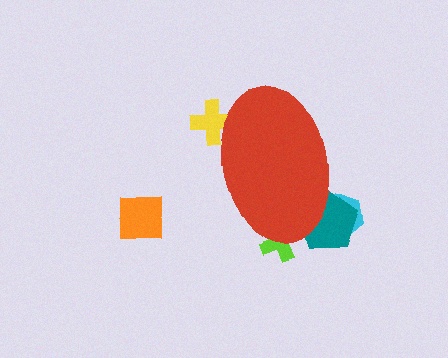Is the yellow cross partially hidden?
Yes, the yellow cross is partially hidden behind the red ellipse.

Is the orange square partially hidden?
No, the orange square is fully visible.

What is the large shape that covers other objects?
A red ellipse.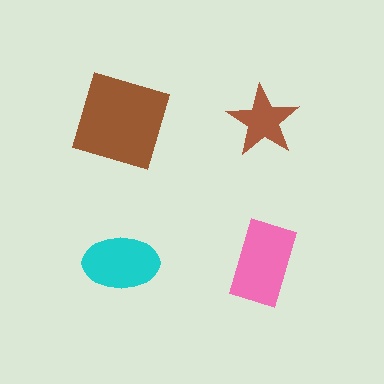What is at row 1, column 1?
A brown square.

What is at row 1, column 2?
A brown star.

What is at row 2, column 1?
A cyan ellipse.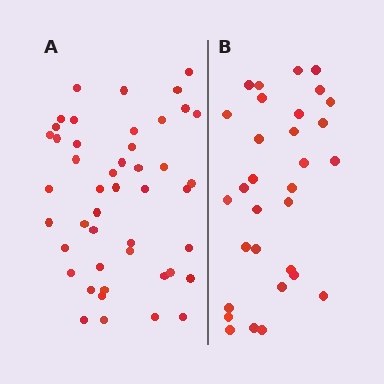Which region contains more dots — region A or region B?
Region A (the left region) has more dots.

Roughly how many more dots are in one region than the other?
Region A has approximately 15 more dots than region B.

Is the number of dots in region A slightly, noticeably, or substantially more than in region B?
Region A has substantially more. The ratio is roughly 1.5 to 1.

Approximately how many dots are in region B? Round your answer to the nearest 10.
About 30 dots. (The exact count is 31, which rounds to 30.)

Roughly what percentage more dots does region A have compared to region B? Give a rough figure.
About 50% more.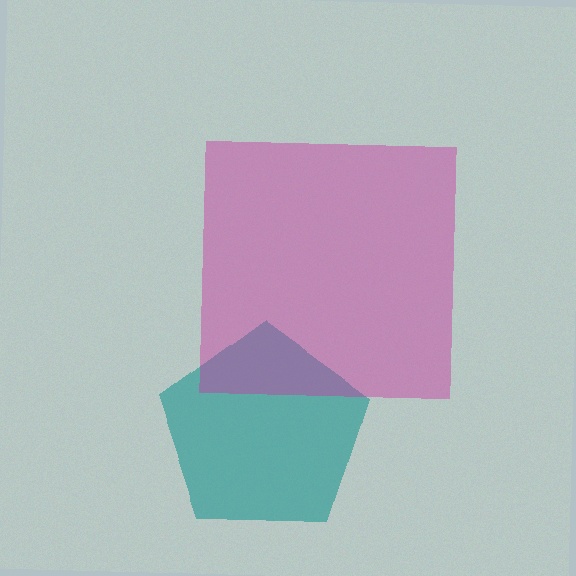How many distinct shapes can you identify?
There are 2 distinct shapes: a teal pentagon, a magenta square.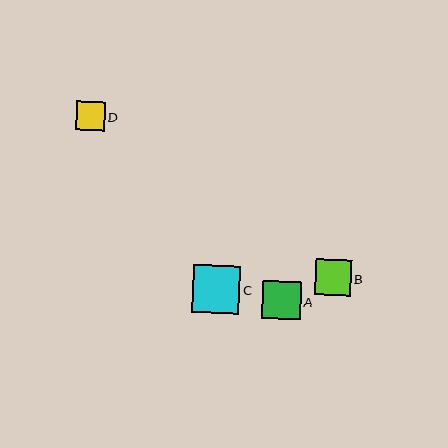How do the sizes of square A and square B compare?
Square A and square B are approximately the same size.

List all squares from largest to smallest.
From largest to smallest: C, A, B, D.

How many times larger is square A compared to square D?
Square A is approximately 1.3 times the size of square D.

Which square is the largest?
Square C is the largest with a size of approximately 47 pixels.